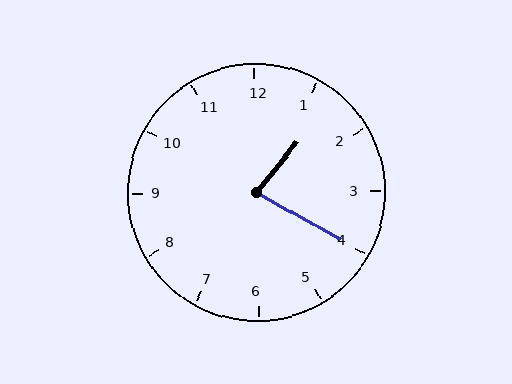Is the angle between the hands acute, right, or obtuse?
It is acute.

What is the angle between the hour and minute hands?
Approximately 80 degrees.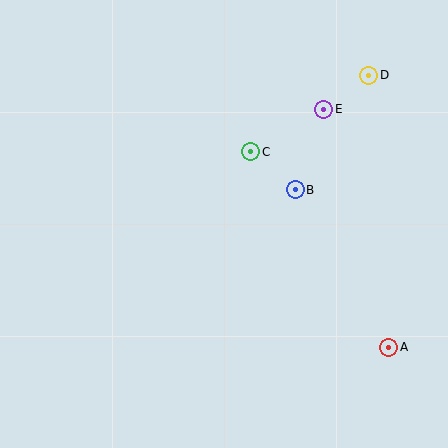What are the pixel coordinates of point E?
Point E is at (324, 109).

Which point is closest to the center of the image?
Point C at (251, 152) is closest to the center.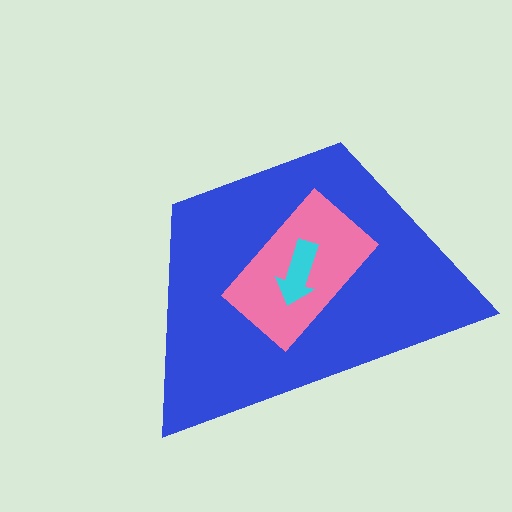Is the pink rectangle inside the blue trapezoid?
Yes.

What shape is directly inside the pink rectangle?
The cyan arrow.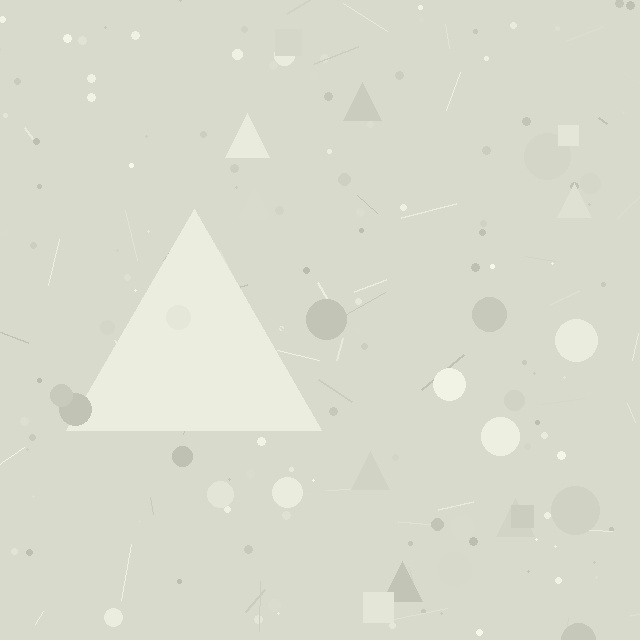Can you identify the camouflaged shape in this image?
The camouflaged shape is a triangle.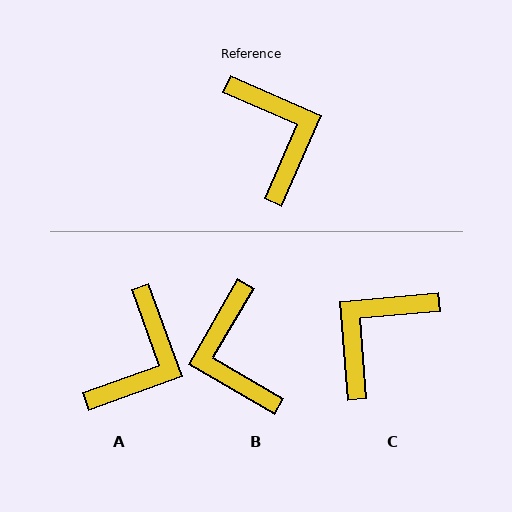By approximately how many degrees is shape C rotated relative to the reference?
Approximately 119 degrees counter-clockwise.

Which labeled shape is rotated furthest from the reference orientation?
B, about 174 degrees away.